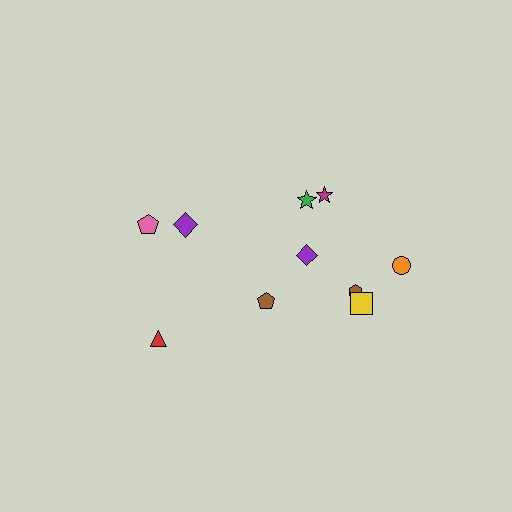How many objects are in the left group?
There are 4 objects.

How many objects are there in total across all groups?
There are 10 objects.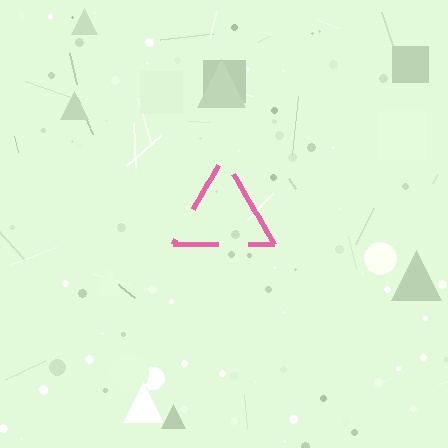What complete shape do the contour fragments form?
The contour fragments form a triangle.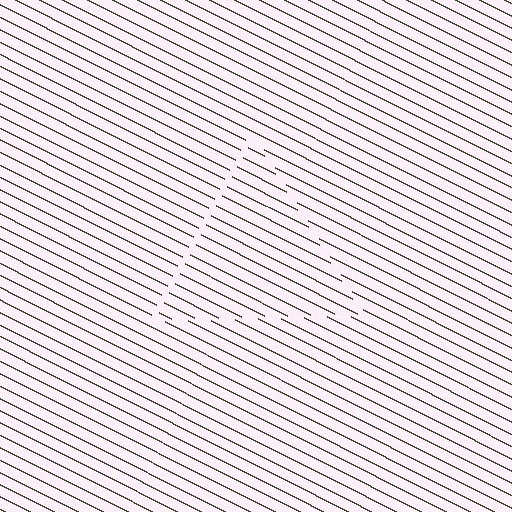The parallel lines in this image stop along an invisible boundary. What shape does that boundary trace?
An illusory triangle. The interior of the shape contains the same grating, shifted by half a period — the contour is defined by the phase discontinuity where line-ends from the inner and outer gratings abut.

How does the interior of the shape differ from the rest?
The interior of the shape contains the same grating, shifted by half a period — the contour is defined by the phase discontinuity where line-ends from the inner and outer gratings abut.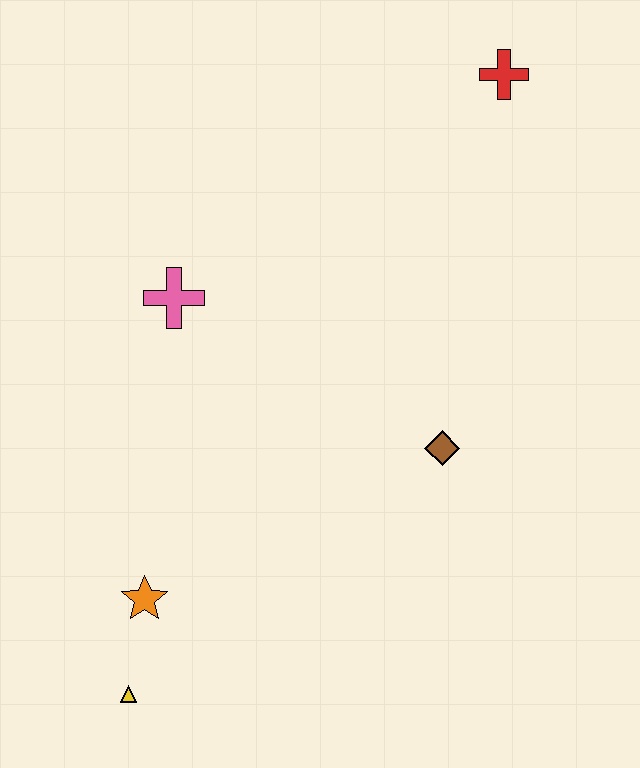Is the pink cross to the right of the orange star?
Yes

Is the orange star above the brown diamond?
No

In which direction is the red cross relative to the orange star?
The red cross is above the orange star.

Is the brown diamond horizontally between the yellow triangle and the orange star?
No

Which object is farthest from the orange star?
The red cross is farthest from the orange star.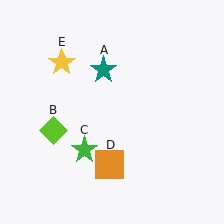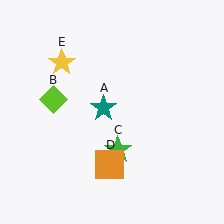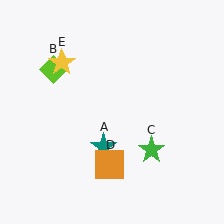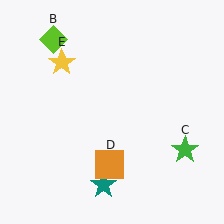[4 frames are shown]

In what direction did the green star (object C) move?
The green star (object C) moved right.